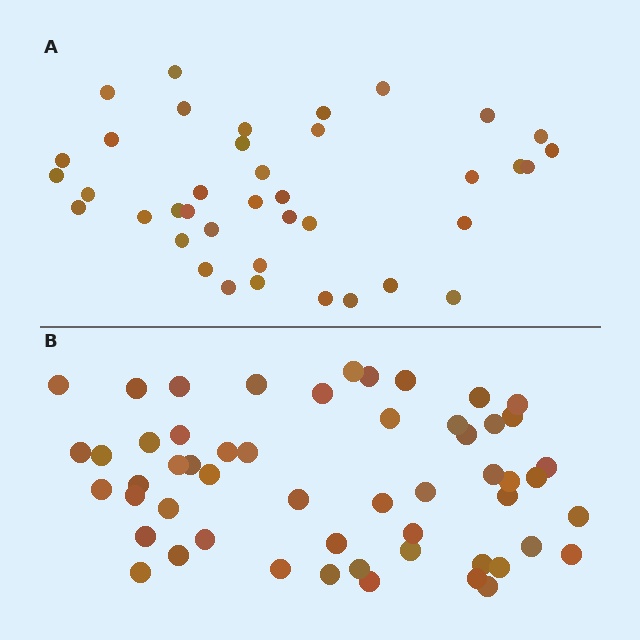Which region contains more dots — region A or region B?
Region B (the bottom region) has more dots.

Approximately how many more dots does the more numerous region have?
Region B has approximately 15 more dots than region A.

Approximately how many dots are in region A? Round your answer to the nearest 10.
About 40 dots. (The exact count is 39, which rounds to 40.)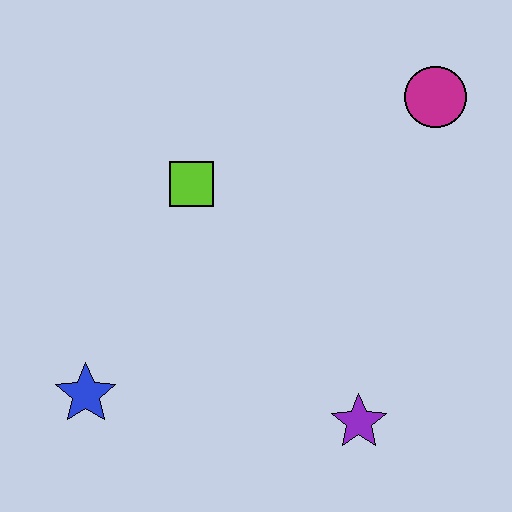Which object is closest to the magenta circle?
The lime square is closest to the magenta circle.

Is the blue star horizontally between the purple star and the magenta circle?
No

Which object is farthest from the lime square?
The purple star is farthest from the lime square.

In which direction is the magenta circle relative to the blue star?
The magenta circle is to the right of the blue star.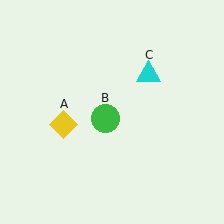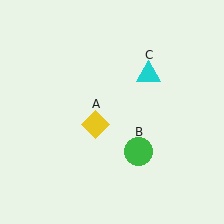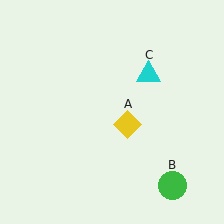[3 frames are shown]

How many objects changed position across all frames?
2 objects changed position: yellow diamond (object A), green circle (object B).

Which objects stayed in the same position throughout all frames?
Cyan triangle (object C) remained stationary.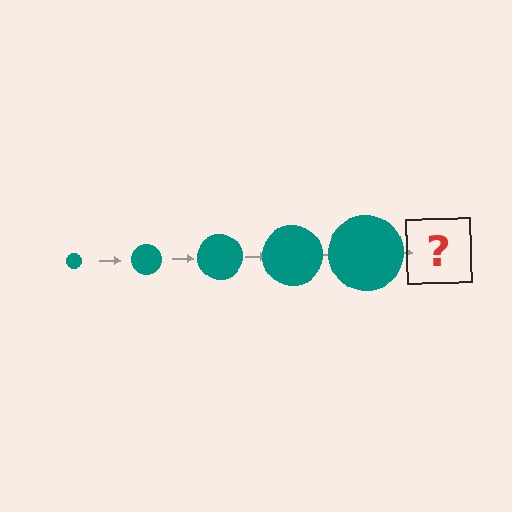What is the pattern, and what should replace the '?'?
The pattern is that the circle gets progressively larger each step. The '?' should be a teal circle, larger than the previous one.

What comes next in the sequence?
The next element should be a teal circle, larger than the previous one.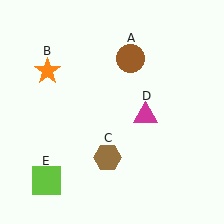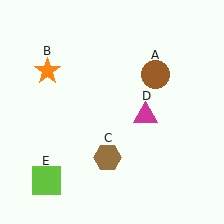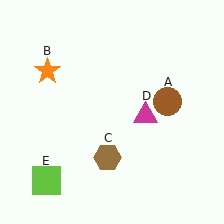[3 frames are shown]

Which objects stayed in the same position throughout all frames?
Orange star (object B) and brown hexagon (object C) and magenta triangle (object D) and lime square (object E) remained stationary.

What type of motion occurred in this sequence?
The brown circle (object A) rotated clockwise around the center of the scene.